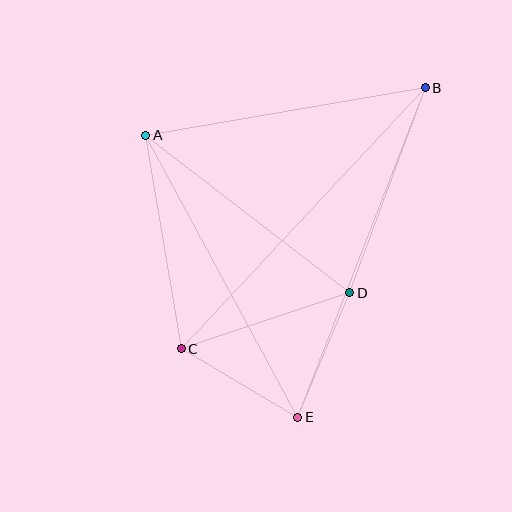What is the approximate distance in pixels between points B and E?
The distance between B and E is approximately 353 pixels.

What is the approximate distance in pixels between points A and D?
The distance between A and D is approximately 258 pixels.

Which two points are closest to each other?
Points D and E are closest to each other.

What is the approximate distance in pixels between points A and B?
The distance between A and B is approximately 283 pixels.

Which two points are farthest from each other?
Points B and C are farthest from each other.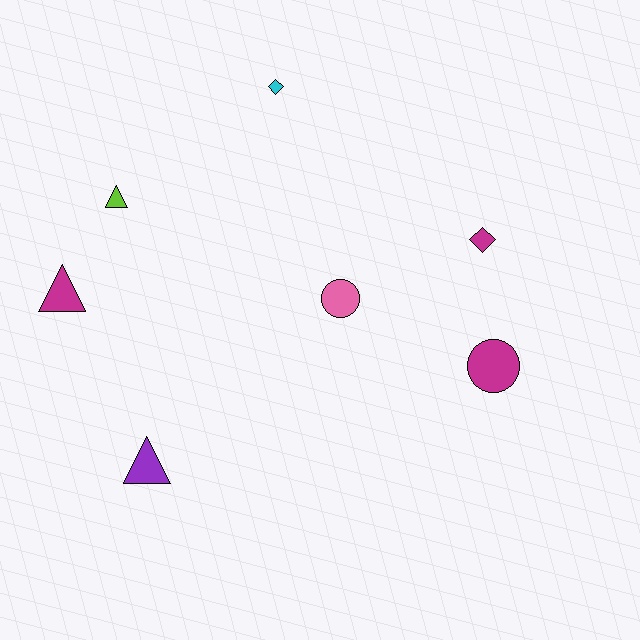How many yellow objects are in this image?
There are no yellow objects.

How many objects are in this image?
There are 7 objects.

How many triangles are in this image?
There are 3 triangles.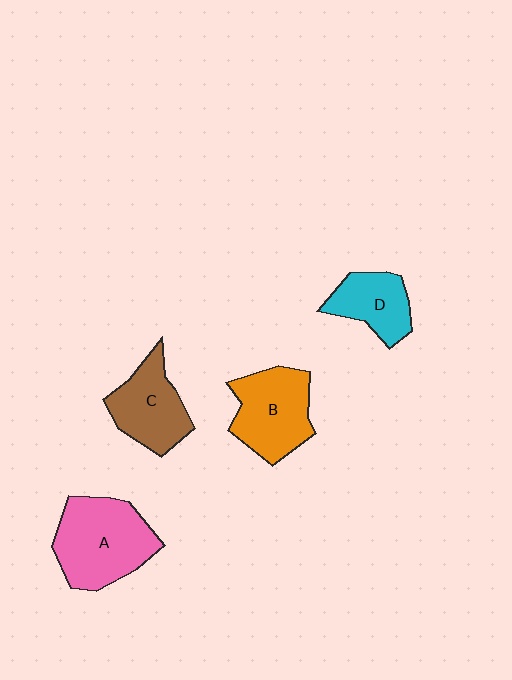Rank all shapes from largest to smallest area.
From largest to smallest: A (pink), B (orange), C (brown), D (cyan).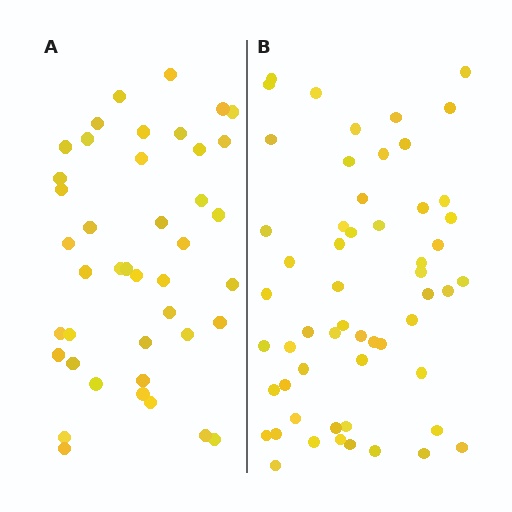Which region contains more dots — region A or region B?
Region B (the right region) has more dots.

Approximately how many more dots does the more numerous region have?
Region B has approximately 15 more dots than region A.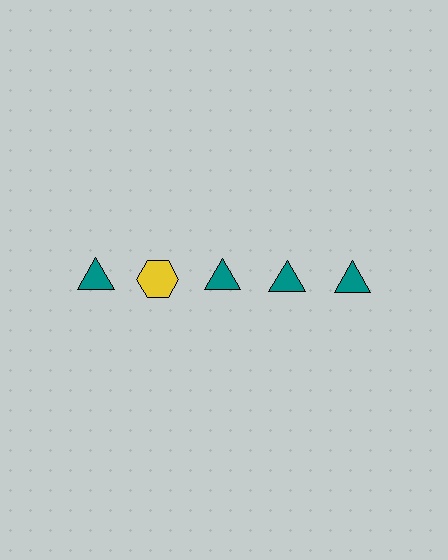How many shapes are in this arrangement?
There are 5 shapes arranged in a grid pattern.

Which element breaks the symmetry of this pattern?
The yellow hexagon in the top row, second from left column breaks the symmetry. All other shapes are teal triangles.